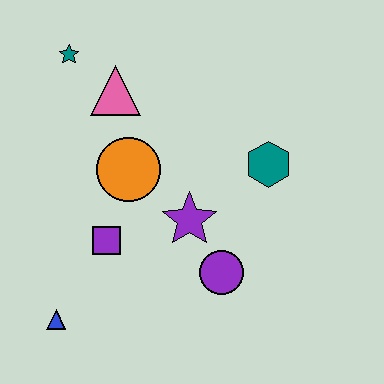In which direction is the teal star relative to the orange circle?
The teal star is above the orange circle.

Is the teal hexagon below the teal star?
Yes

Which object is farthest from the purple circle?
The teal star is farthest from the purple circle.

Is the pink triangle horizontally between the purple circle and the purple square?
Yes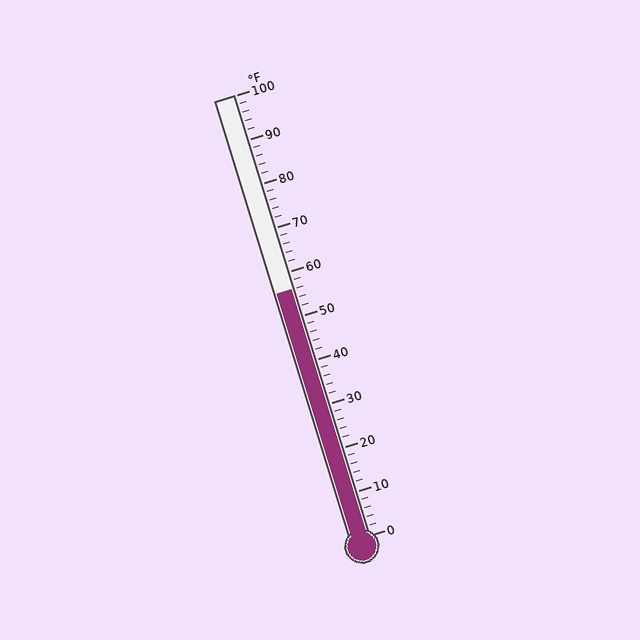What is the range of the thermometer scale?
The thermometer scale ranges from 0°F to 100°F.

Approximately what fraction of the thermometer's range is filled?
The thermometer is filled to approximately 55% of its range.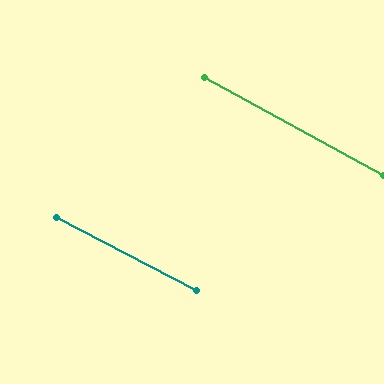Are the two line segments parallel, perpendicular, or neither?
Parallel — their directions differ by only 0.9°.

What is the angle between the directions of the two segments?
Approximately 1 degree.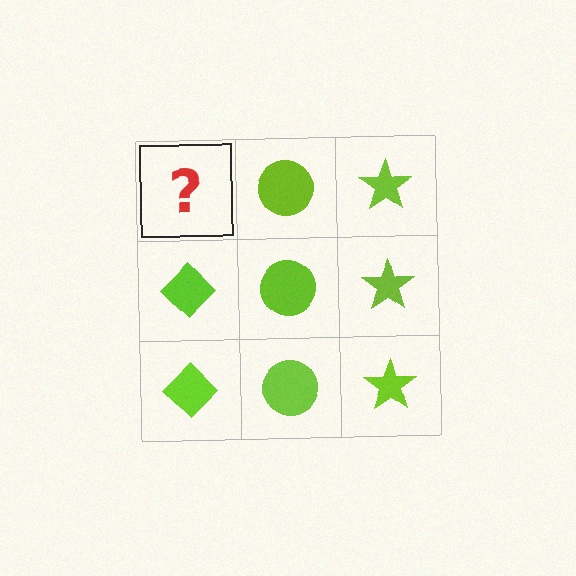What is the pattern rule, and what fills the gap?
The rule is that each column has a consistent shape. The gap should be filled with a lime diamond.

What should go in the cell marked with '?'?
The missing cell should contain a lime diamond.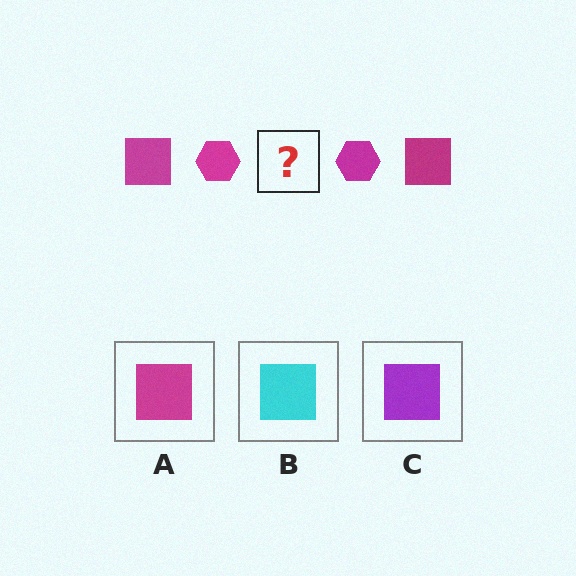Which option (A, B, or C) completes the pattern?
A.